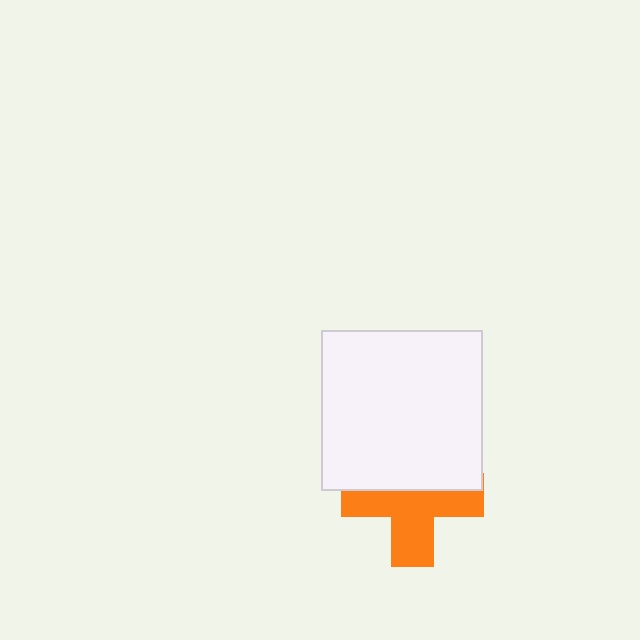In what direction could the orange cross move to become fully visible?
The orange cross could move down. That would shift it out from behind the white square entirely.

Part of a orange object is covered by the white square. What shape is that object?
It is a cross.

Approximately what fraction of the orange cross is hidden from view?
Roughly 45% of the orange cross is hidden behind the white square.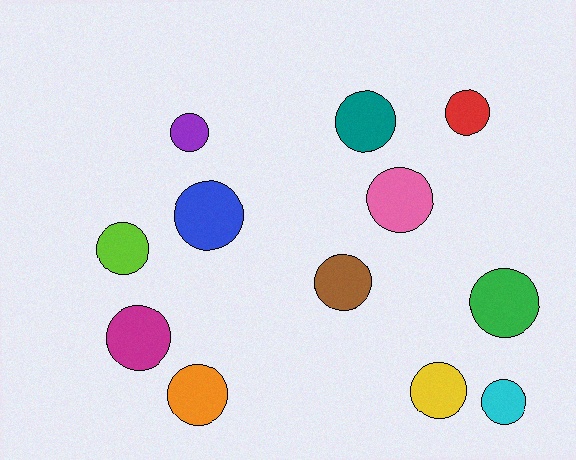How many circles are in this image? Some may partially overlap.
There are 12 circles.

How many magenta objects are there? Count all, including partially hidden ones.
There is 1 magenta object.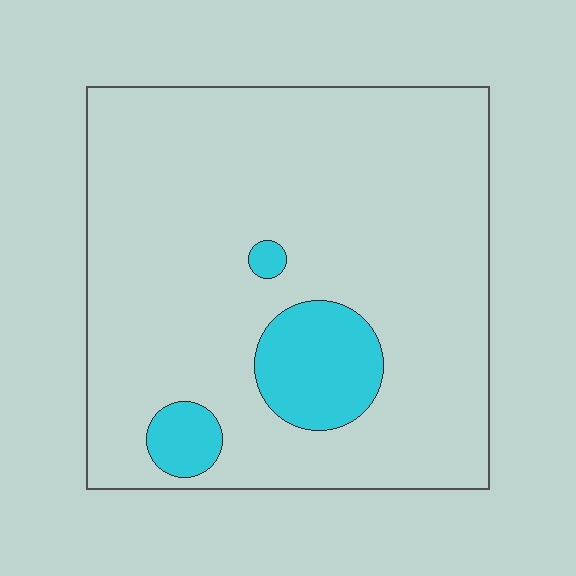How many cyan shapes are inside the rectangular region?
3.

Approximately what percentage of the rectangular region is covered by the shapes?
Approximately 10%.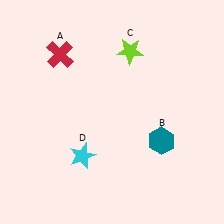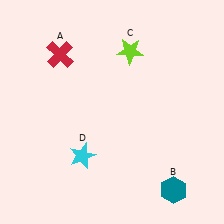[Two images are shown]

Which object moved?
The teal hexagon (B) moved down.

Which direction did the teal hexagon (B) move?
The teal hexagon (B) moved down.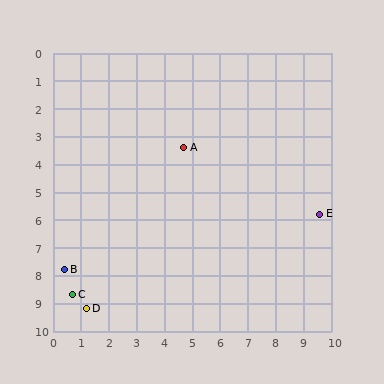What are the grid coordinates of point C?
Point C is at approximately (0.7, 8.7).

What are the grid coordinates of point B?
Point B is at approximately (0.4, 7.8).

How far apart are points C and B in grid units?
Points C and B are about 0.9 grid units apart.